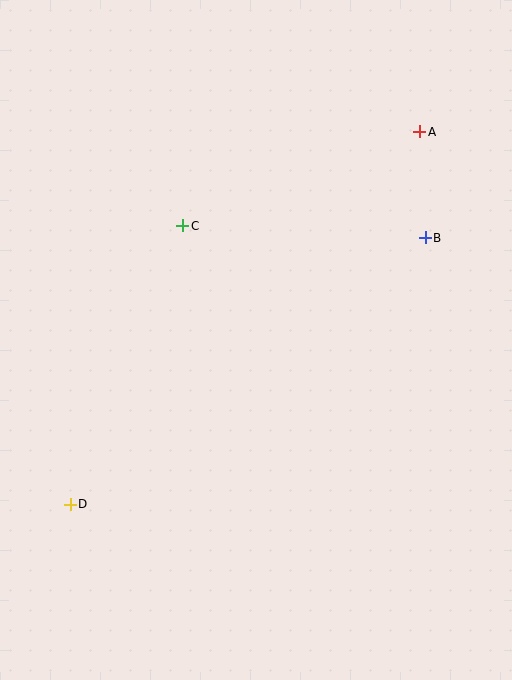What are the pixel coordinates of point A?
Point A is at (420, 132).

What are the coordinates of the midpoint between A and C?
The midpoint between A and C is at (301, 179).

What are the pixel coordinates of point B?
Point B is at (425, 238).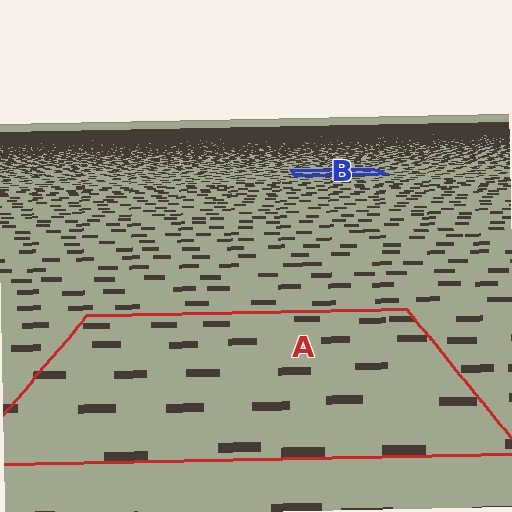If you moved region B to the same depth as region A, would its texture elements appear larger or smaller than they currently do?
They would appear larger. At a closer depth, the same texture elements are projected at a bigger on-screen size.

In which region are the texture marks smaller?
The texture marks are smaller in region B, because it is farther away.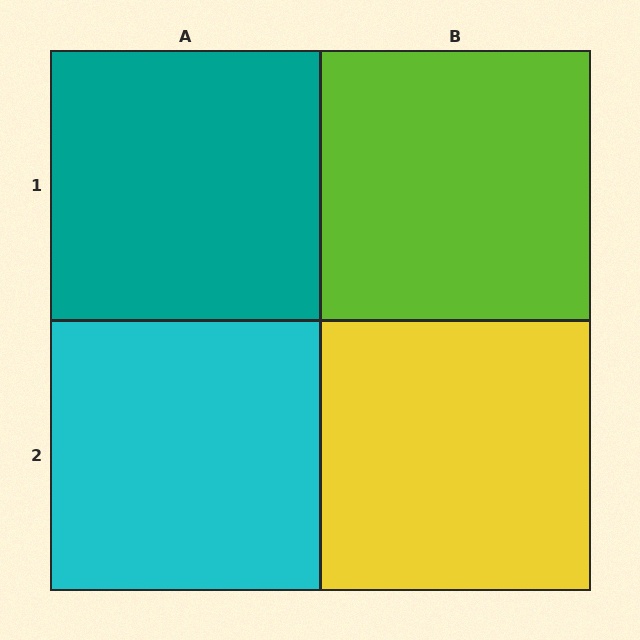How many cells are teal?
1 cell is teal.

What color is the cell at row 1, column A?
Teal.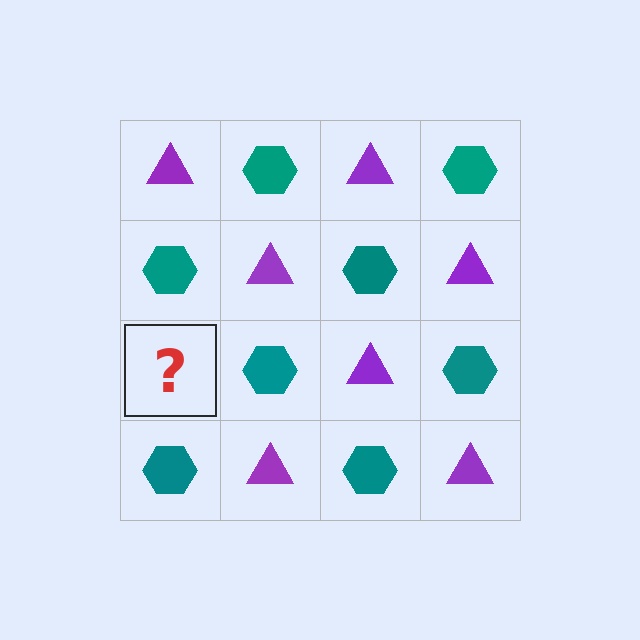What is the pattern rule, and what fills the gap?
The rule is that it alternates purple triangle and teal hexagon in a checkerboard pattern. The gap should be filled with a purple triangle.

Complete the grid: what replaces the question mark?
The question mark should be replaced with a purple triangle.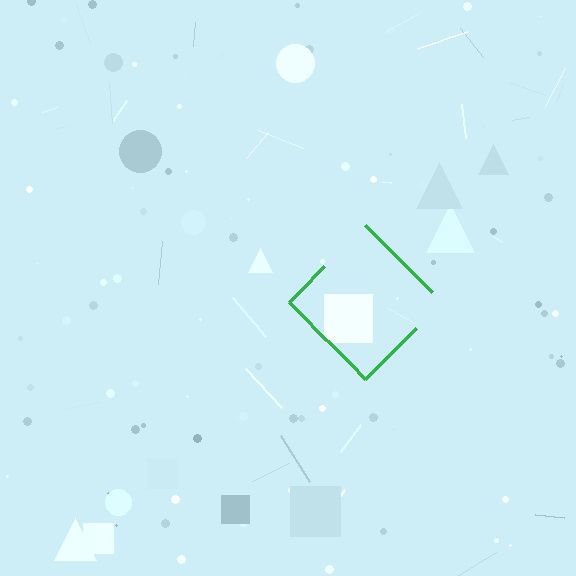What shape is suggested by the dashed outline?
The dashed outline suggests a diamond.